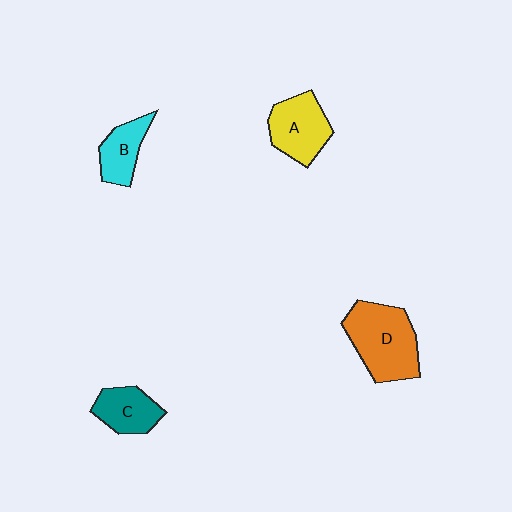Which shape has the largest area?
Shape D (orange).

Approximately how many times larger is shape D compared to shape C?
Approximately 1.8 times.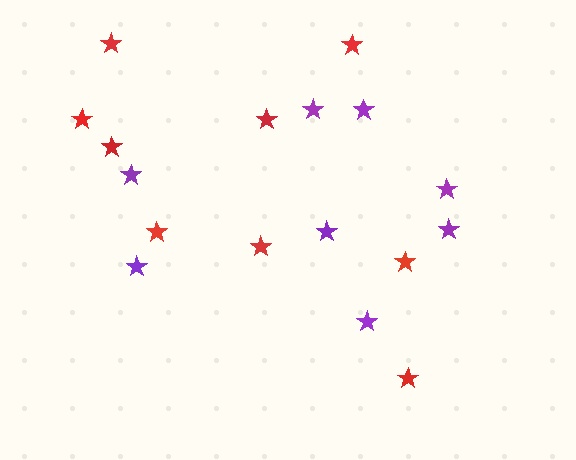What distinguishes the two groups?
There are 2 groups: one group of red stars (9) and one group of purple stars (8).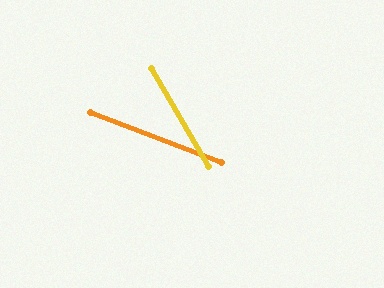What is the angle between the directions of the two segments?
Approximately 39 degrees.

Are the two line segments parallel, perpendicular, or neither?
Neither parallel nor perpendicular — they differ by about 39°.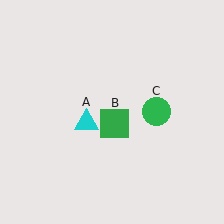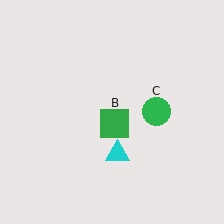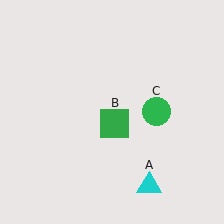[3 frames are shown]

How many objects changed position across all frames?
1 object changed position: cyan triangle (object A).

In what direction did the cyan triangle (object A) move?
The cyan triangle (object A) moved down and to the right.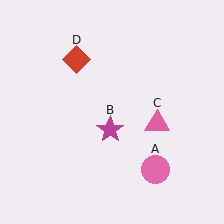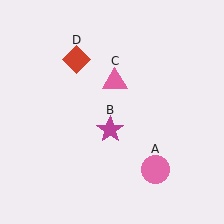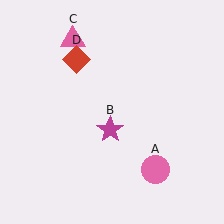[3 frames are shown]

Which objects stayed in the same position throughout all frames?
Pink circle (object A) and magenta star (object B) and red diamond (object D) remained stationary.